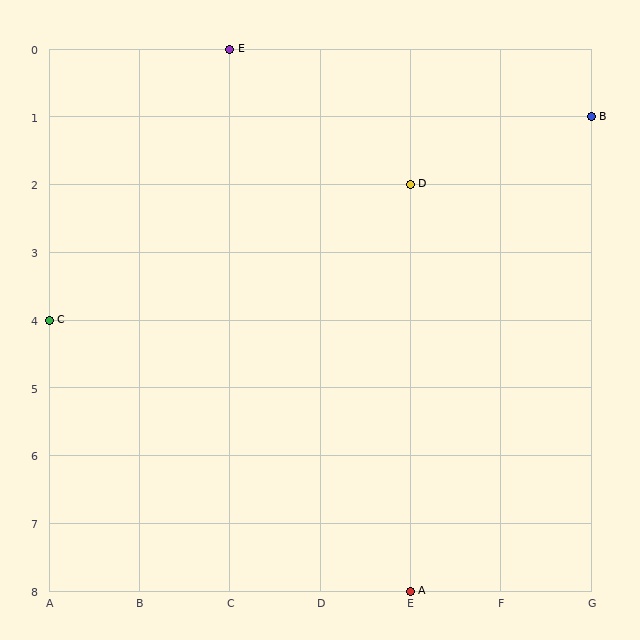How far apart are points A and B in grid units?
Points A and B are 2 columns and 7 rows apart (about 7.3 grid units diagonally).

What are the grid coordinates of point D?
Point D is at grid coordinates (E, 2).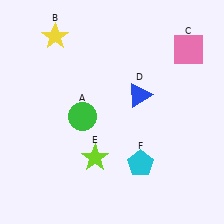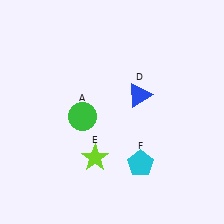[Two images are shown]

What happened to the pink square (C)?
The pink square (C) was removed in Image 2. It was in the top-right area of Image 1.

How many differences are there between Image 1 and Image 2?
There are 2 differences between the two images.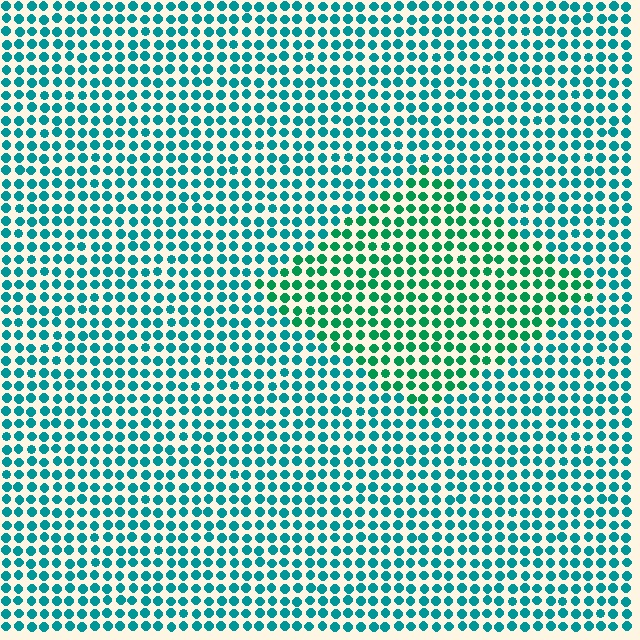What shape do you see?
I see a diamond.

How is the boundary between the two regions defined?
The boundary is defined purely by a slight shift in hue (about 31 degrees). Spacing, size, and orientation are identical on both sides.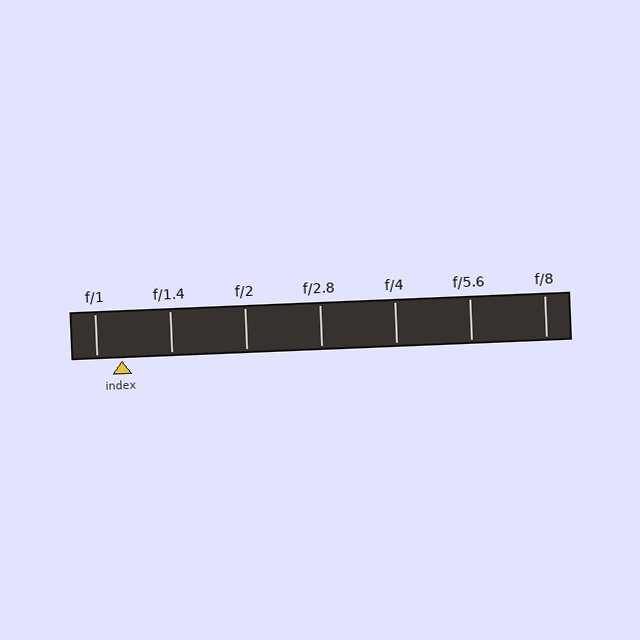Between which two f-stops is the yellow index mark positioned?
The index mark is between f/1 and f/1.4.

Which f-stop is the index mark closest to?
The index mark is closest to f/1.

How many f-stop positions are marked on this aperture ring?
There are 7 f-stop positions marked.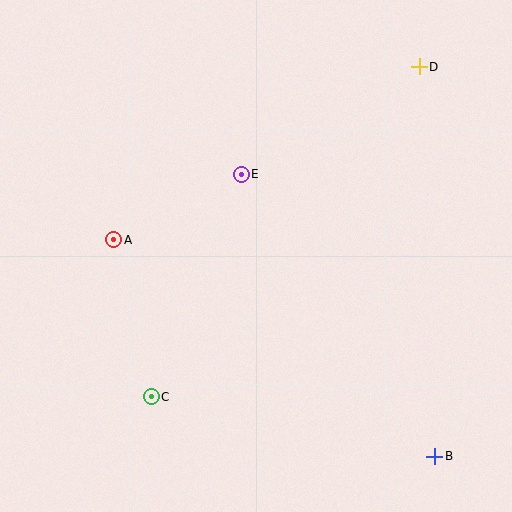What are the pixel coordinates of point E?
Point E is at (241, 174).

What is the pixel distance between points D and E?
The distance between D and E is 208 pixels.